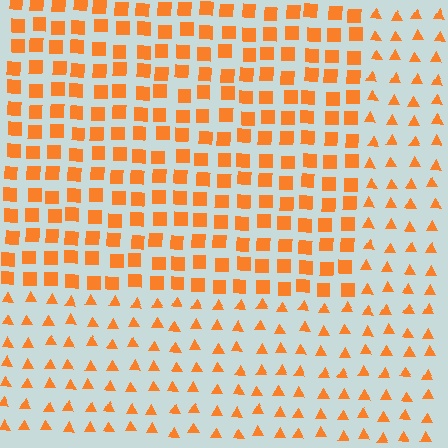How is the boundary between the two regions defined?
The boundary is defined by a change in element shape: squares inside vs. triangles outside. All elements share the same color and spacing.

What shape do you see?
I see a rectangle.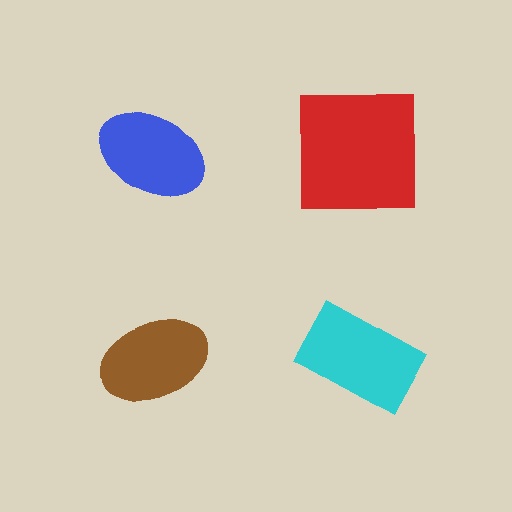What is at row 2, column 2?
A cyan rectangle.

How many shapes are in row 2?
2 shapes.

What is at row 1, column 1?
A blue ellipse.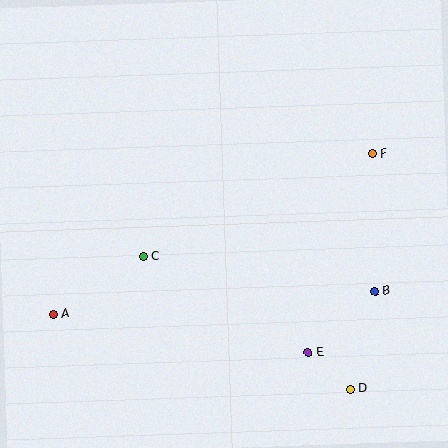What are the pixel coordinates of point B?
Point B is at (374, 291).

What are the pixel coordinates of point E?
Point E is at (308, 353).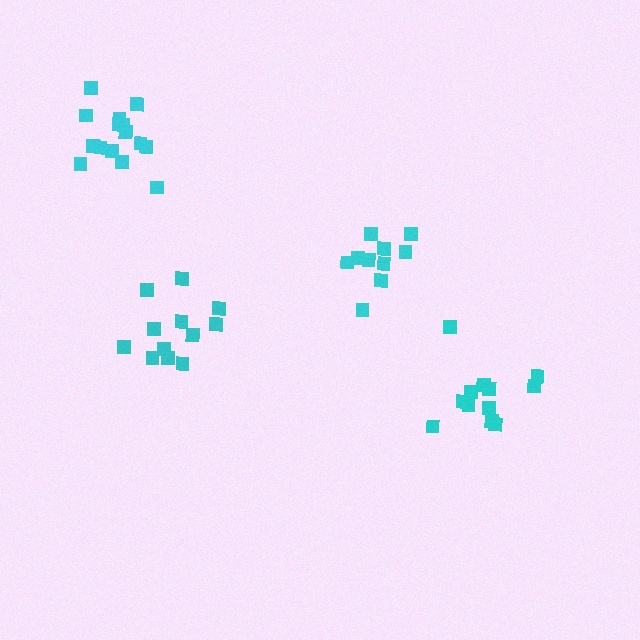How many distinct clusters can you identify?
There are 4 distinct clusters.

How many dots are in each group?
Group 1: 12 dots, Group 2: 15 dots, Group 3: 10 dots, Group 4: 12 dots (49 total).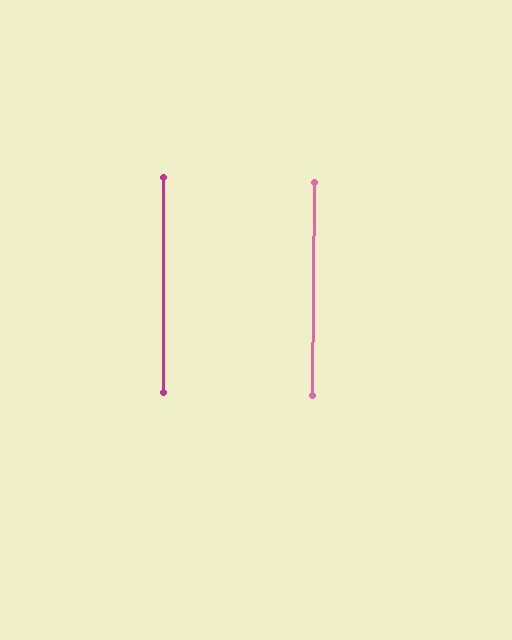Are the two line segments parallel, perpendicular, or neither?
Parallel — their directions differ by only 0.5°.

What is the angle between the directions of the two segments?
Approximately 1 degree.